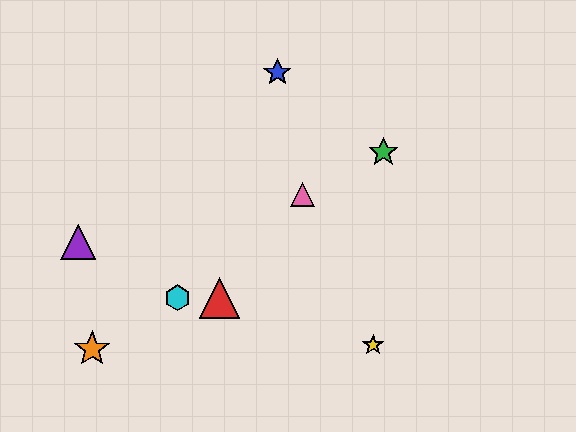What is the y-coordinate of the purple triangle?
The purple triangle is at y≈242.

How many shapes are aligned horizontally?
2 shapes (the red triangle, the cyan hexagon) are aligned horizontally.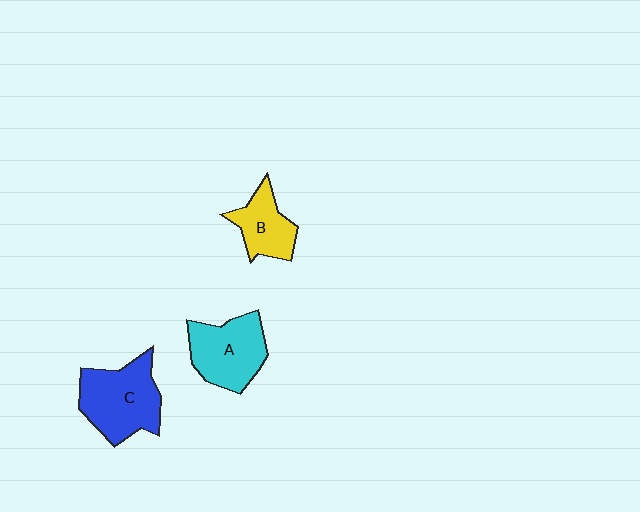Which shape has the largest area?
Shape C (blue).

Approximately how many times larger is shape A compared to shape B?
Approximately 1.4 times.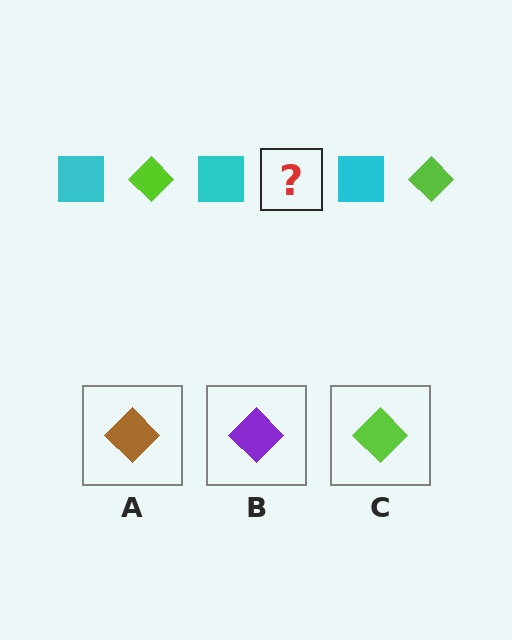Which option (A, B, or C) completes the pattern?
C.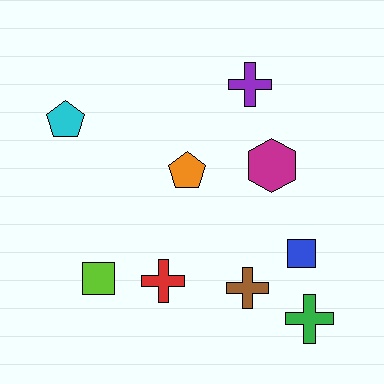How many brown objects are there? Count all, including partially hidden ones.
There is 1 brown object.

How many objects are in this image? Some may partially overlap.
There are 9 objects.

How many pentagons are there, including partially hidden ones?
There are 2 pentagons.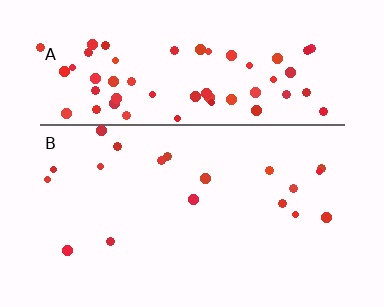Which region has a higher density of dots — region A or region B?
A (the top).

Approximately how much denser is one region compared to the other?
Approximately 3.8× — region A over region B.